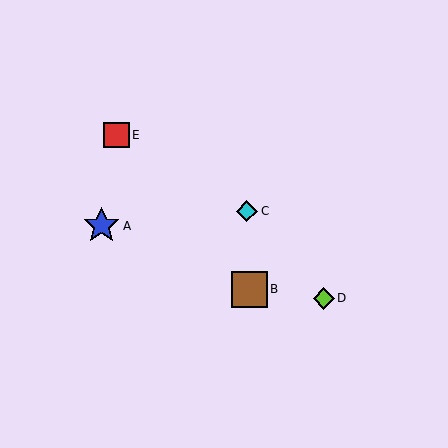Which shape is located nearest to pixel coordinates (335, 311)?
The lime diamond (labeled D) at (324, 298) is nearest to that location.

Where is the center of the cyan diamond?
The center of the cyan diamond is at (247, 211).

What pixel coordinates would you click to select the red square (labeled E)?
Click at (117, 135) to select the red square E.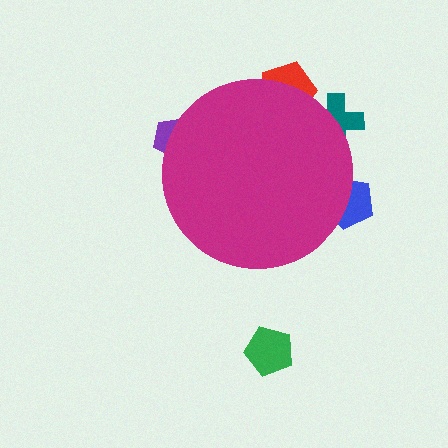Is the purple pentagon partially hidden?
Yes, the purple pentagon is partially hidden behind the magenta circle.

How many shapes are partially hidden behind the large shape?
4 shapes are partially hidden.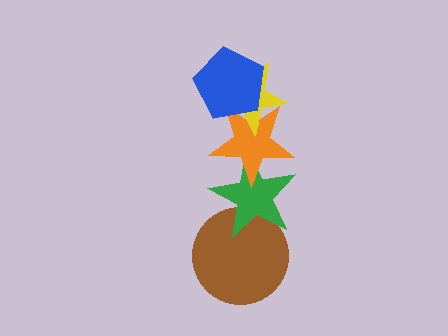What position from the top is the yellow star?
The yellow star is 2nd from the top.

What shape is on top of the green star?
The orange star is on top of the green star.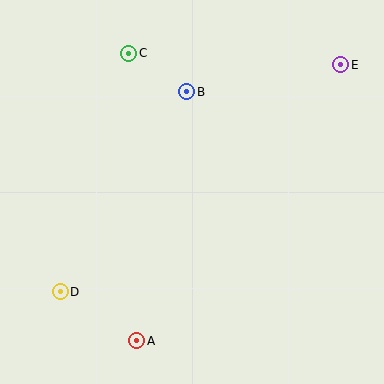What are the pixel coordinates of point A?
Point A is at (136, 341).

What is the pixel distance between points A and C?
The distance between A and C is 287 pixels.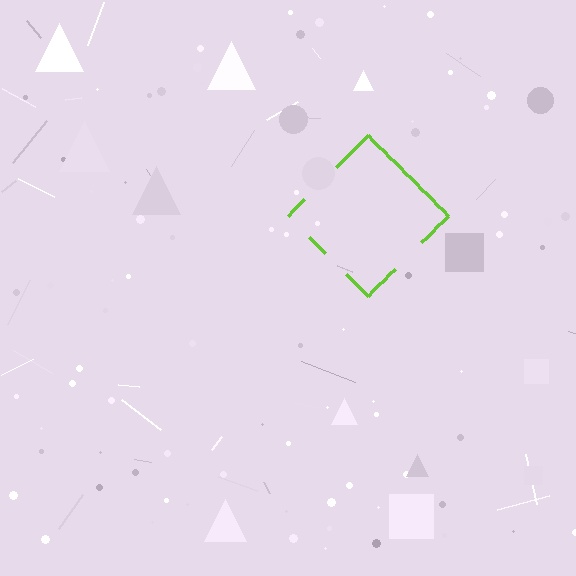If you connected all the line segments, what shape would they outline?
They would outline a diamond.